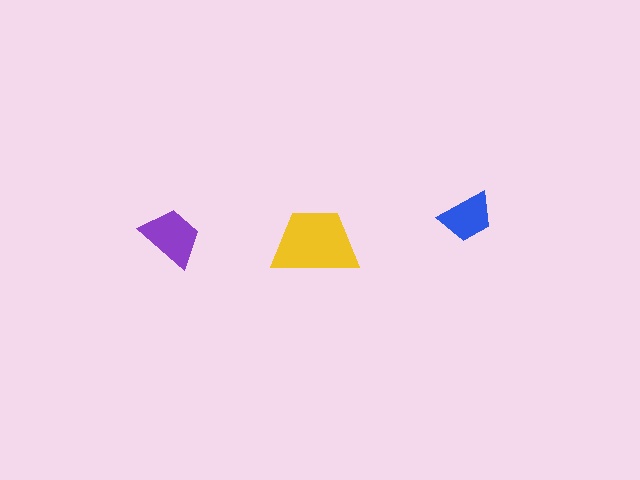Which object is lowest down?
The yellow trapezoid is bottommost.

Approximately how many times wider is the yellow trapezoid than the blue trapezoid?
About 1.5 times wider.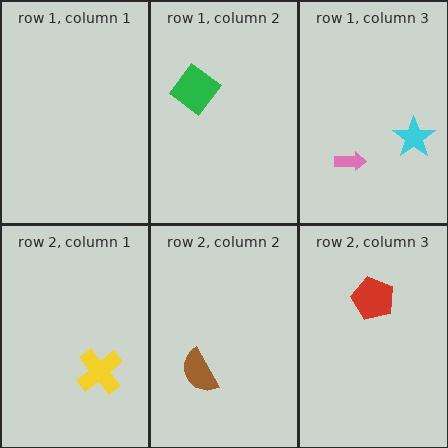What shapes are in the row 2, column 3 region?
The red pentagon.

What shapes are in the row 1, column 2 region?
The green diamond.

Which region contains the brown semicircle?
The row 2, column 2 region.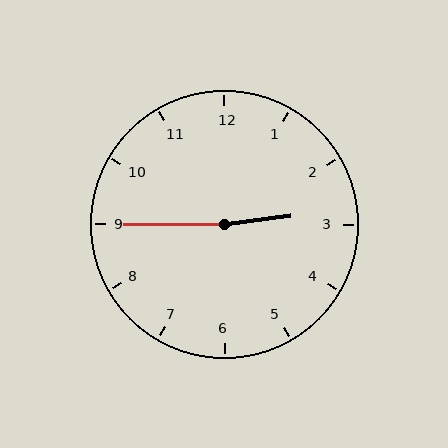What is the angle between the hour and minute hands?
Approximately 172 degrees.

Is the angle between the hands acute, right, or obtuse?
It is obtuse.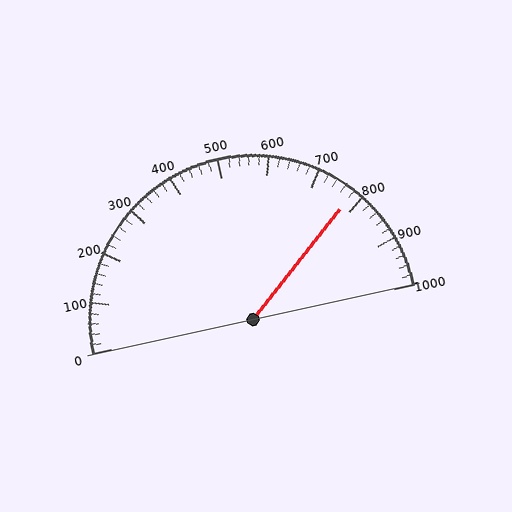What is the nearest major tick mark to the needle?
The nearest major tick mark is 800.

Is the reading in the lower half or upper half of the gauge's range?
The reading is in the upper half of the range (0 to 1000).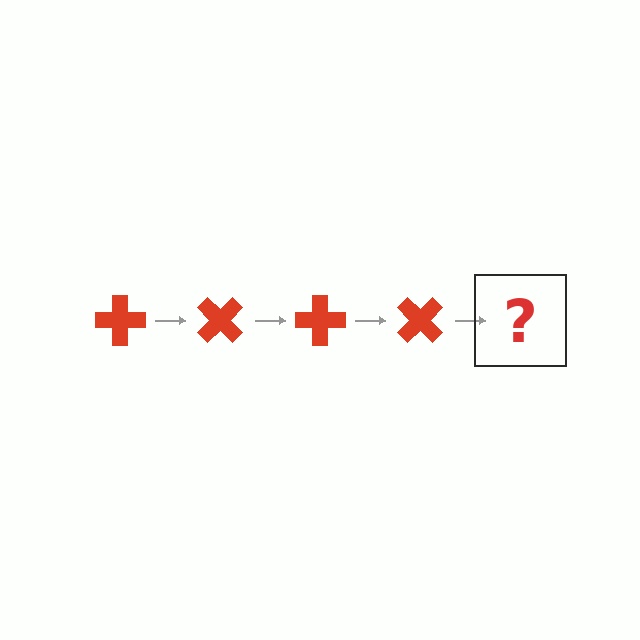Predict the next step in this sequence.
The next step is a red cross rotated 180 degrees.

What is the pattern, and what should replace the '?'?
The pattern is that the cross rotates 45 degrees each step. The '?' should be a red cross rotated 180 degrees.